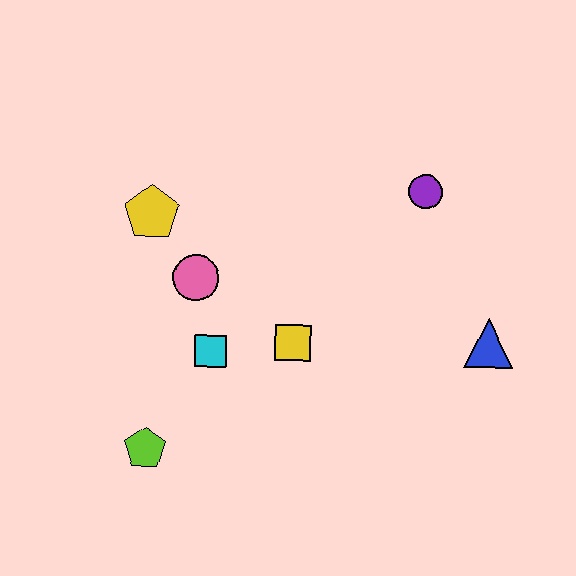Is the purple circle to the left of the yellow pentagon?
No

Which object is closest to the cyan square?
The pink circle is closest to the cyan square.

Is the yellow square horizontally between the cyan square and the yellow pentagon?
No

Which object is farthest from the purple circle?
The lime pentagon is farthest from the purple circle.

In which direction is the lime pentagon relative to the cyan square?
The lime pentagon is below the cyan square.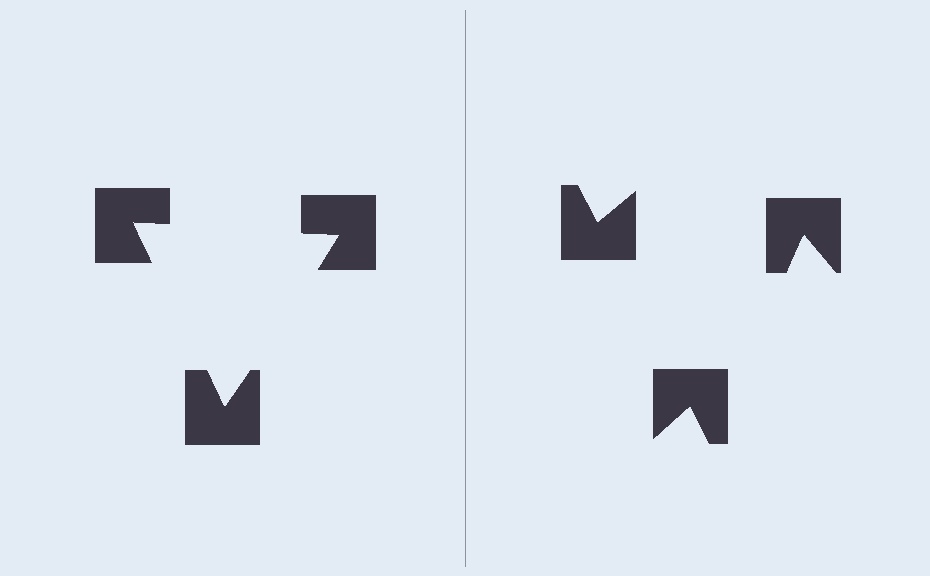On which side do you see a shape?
An illusory triangle appears on the left side. On the right side the wedge cuts are rotated, so no coherent shape forms.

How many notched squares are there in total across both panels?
6 — 3 on each side.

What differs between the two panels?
The notched squares are positioned identically on both sides; only the wedge orientations differ. On the left they align to a triangle; on the right they are misaligned.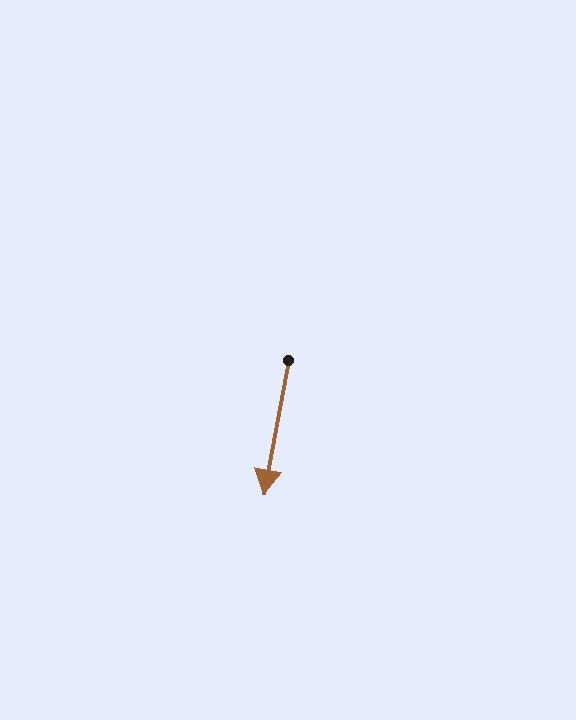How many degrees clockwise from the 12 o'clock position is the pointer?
Approximately 190 degrees.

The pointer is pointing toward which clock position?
Roughly 6 o'clock.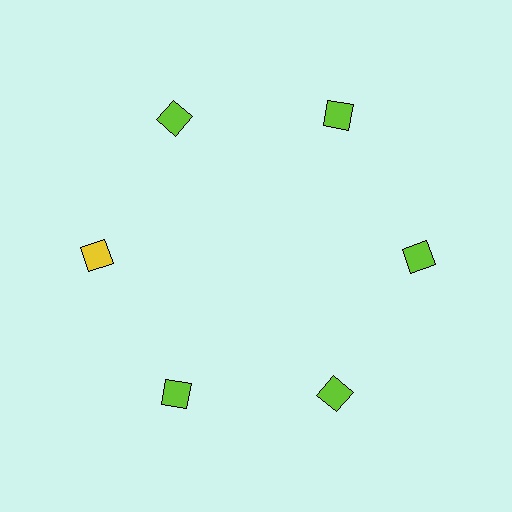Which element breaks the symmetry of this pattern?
The yellow diamond at roughly the 9 o'clock position breaks the symmetry. All other shapes are lime diamonds.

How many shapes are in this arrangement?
There are 6 shapes arranged in a ring pattern.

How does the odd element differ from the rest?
It has a different color: yellow instead of lime.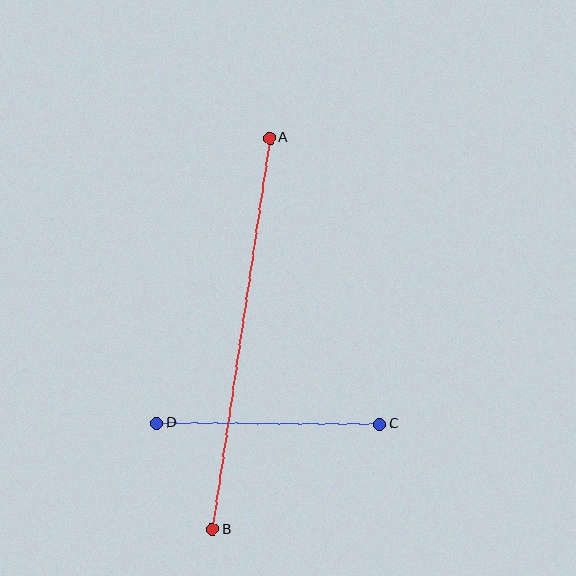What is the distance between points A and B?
The distance is approximately 395 pixels.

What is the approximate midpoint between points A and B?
The midpoint is at approximately (241, 334) pixels.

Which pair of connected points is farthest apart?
Points A and B are farthest apart.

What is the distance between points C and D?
The distance is approximately 223 pixels.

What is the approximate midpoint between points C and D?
The midpoint is at approximately (268, 424) pixels.